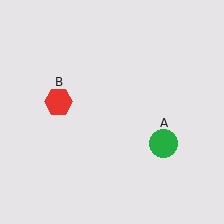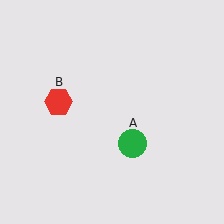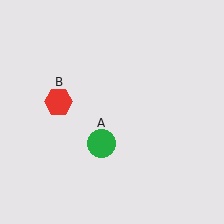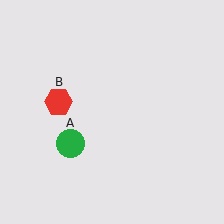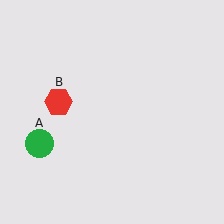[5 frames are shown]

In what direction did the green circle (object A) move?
The green circle (object A) moved left.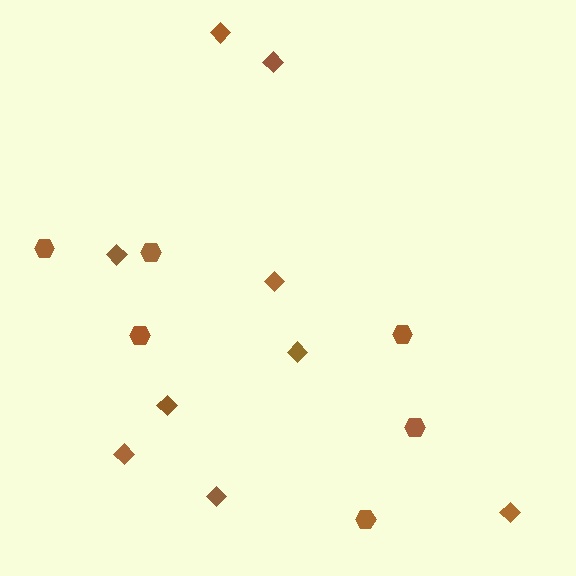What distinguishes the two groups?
There are 2 groups: one group of hexagons (6) and one group of diamonds (9).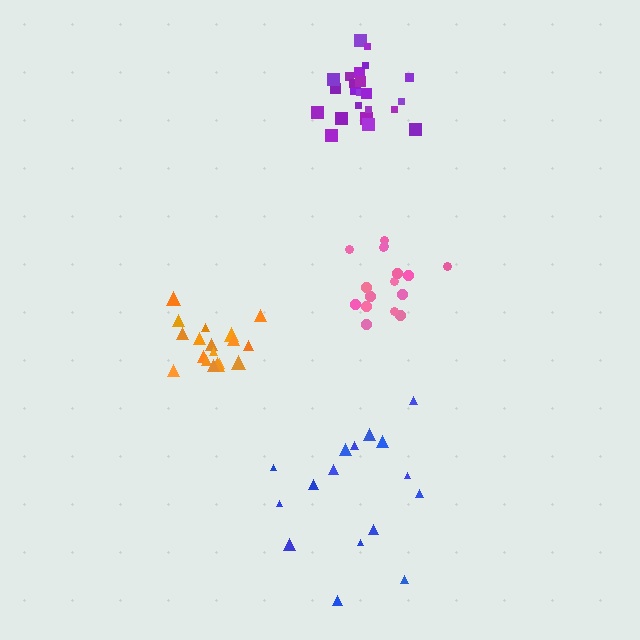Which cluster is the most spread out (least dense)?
Blue.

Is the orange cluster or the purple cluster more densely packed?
Purple.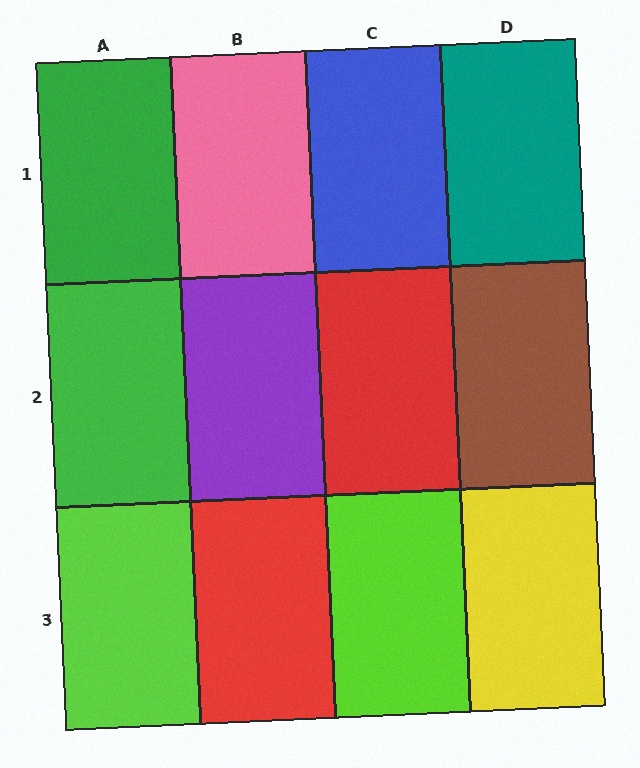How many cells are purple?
1 cell is purple.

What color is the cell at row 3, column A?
Lime.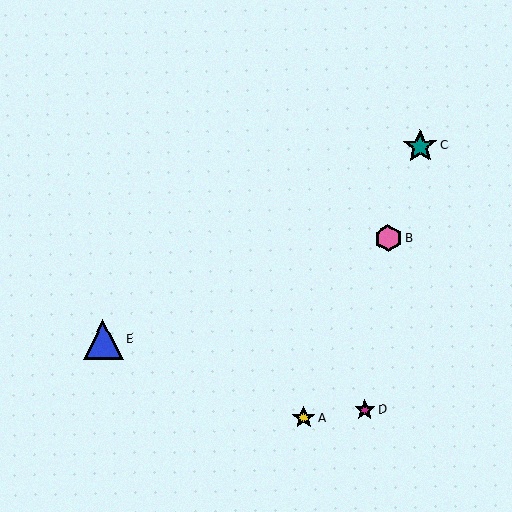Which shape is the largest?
The blue triangle (labeled E) is the largest.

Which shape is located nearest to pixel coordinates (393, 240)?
The pink hexagon (labeled B) at (388, 238) is nearest to that location.